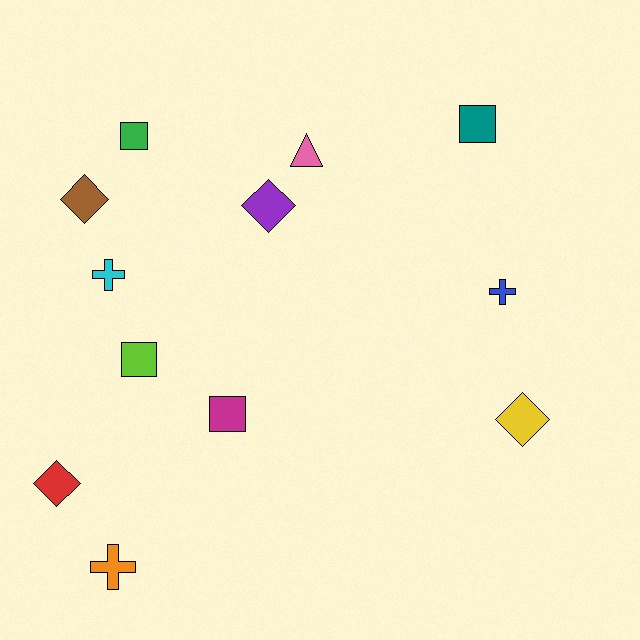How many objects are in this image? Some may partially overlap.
There are 12 objects.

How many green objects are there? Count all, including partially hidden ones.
There is 1 green object.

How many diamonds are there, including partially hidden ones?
There are 4 diamonds.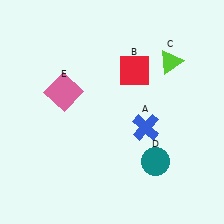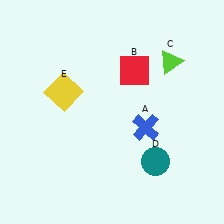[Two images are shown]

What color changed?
The square (E) changed from pink in Image 1 to yellow in Image 2.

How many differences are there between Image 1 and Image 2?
There is 1 difference between the two images.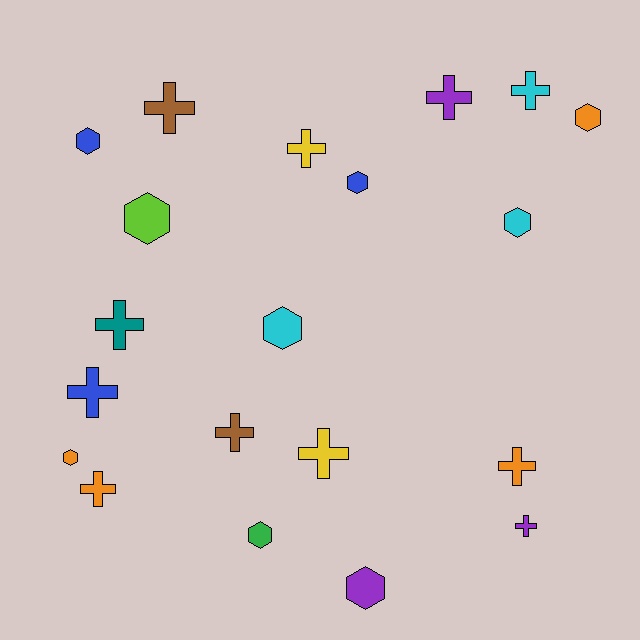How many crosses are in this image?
There are 11 crosses.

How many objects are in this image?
There are 20 objects.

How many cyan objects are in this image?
There are 3 cyan objects.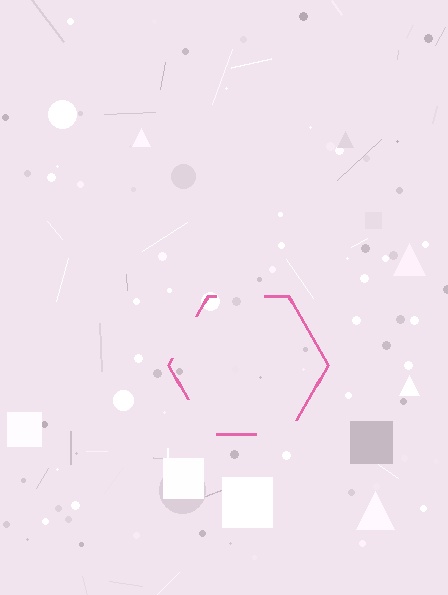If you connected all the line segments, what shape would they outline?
They would outline a hexagon.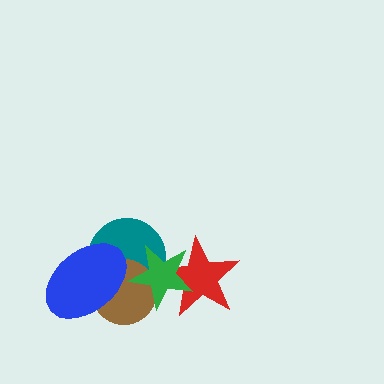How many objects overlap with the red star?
1 object overlaps with the red star.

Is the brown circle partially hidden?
Yes, it is partially covered by another shape.